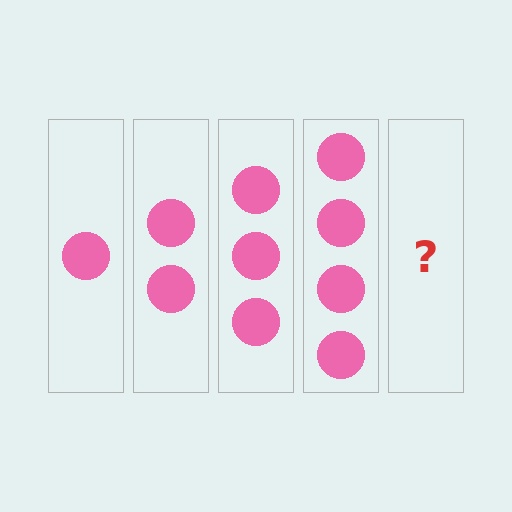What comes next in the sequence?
The next element should be 5 circles.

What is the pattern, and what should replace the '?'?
The pattern is that each step adds one more circle. The '?' should be 5 circles.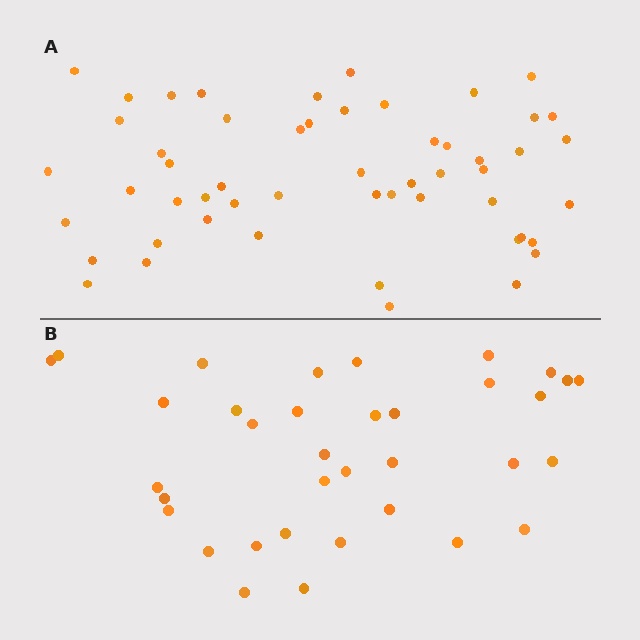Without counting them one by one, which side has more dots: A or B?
Region A (the top region) has more dots.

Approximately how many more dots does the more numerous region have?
Region A has approximately 20 more dots than region B.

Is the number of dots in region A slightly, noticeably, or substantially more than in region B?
Region A has substantially more. The ratio is roughly 1.5 to 1.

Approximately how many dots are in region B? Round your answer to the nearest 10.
About 40 dots. (The exact count is 35, which rounds to 40.)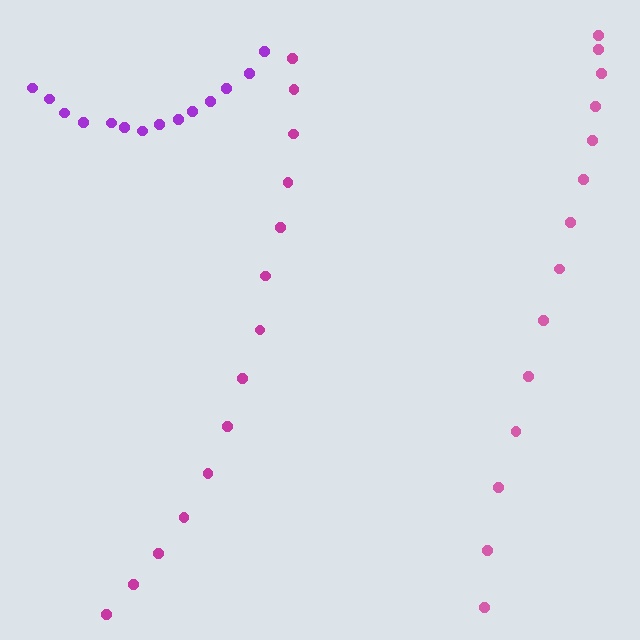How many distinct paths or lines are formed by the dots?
There are 3 distinct paths.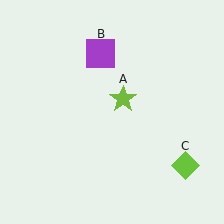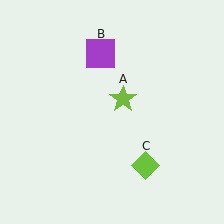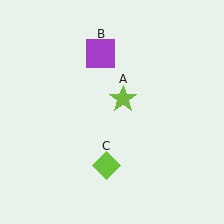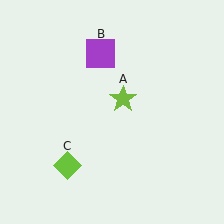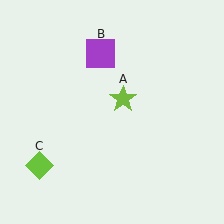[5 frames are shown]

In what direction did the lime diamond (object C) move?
The lime diamond (object C) moved left.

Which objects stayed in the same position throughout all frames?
Lime star (object A) and purple square (object B) remained stationary.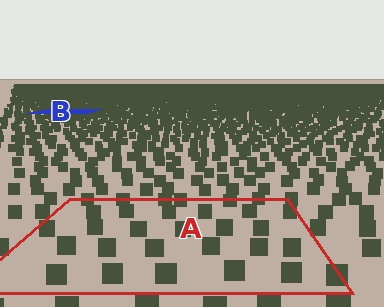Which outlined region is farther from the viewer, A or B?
Region B is farther from the viewer — the texture elements inside it appear smaller and more densely packed.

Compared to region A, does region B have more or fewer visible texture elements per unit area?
Region B has more texture elements per unit area — they are packed more densely because it is farther away.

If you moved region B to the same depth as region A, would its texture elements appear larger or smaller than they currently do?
They would appear larger. At a closer depth, the same texture elements are projected at a bigger on-screen size.